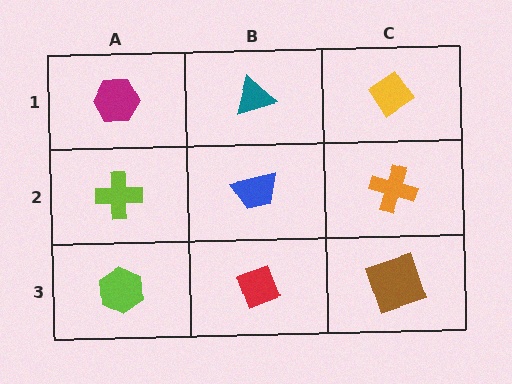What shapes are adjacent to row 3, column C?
An orange cross (row 2, column C), a red diamond (row 3, column B).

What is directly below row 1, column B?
A blue trapezoid.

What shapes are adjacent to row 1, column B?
A blue trapezoid (row 2, column B), a magenta hexagon (row 1, column A), a yellow diamond (row 1, column C).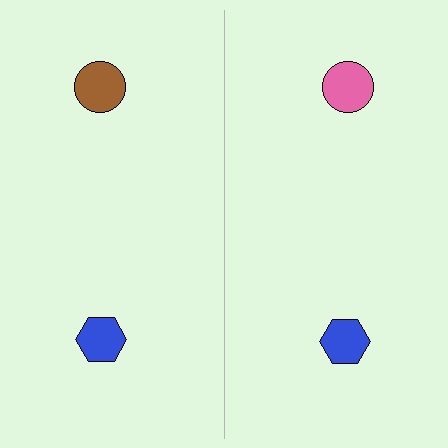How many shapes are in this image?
There are 4 shapes in this image.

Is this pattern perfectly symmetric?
No, the pattern is not perfectly symmetric. The pink circle on the right side breaks the symmetry — its mirror counterpart is brown.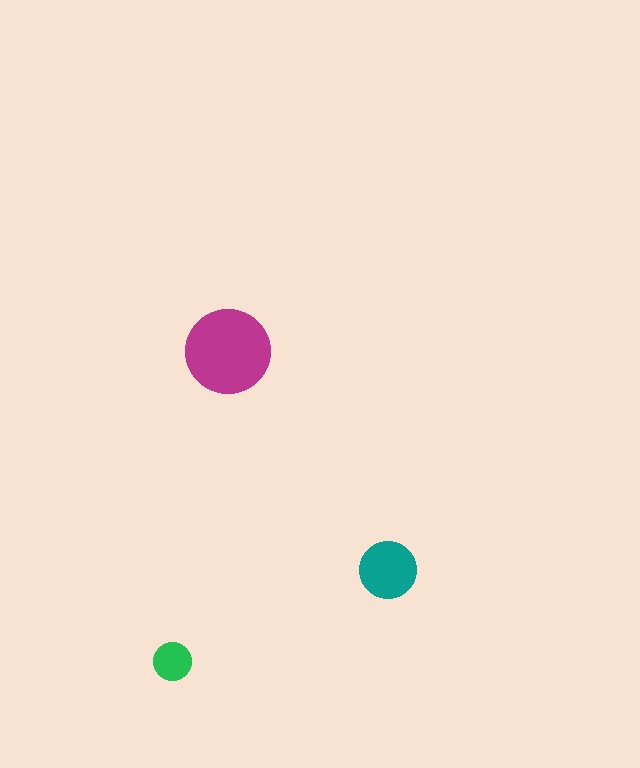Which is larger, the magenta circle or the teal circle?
The magenta one.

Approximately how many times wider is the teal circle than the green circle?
About 1.5 times wider.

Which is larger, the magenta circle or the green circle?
The magenta one.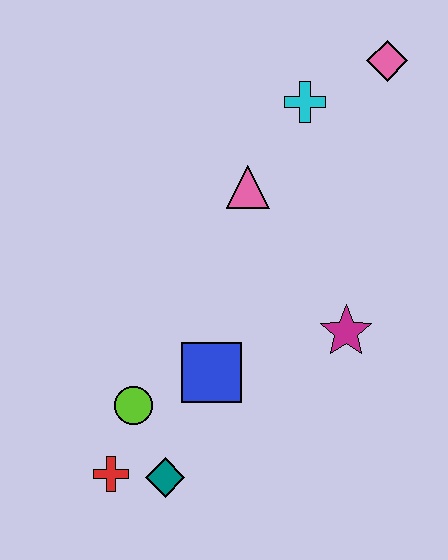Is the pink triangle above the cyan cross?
No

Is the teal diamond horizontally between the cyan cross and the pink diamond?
No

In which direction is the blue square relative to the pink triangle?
The blue square is below the pink triangle.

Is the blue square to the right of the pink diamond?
No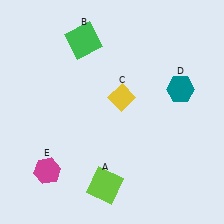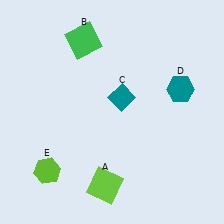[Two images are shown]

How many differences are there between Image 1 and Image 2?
There are 2 differences between the two images.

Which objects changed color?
C changed from yellow to teal. E changed from magenta to lime.